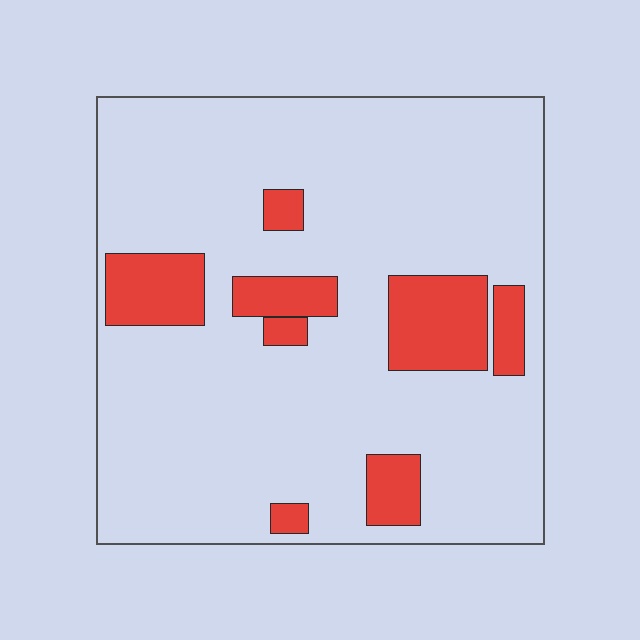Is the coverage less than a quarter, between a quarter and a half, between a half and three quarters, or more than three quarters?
Less than a quarter.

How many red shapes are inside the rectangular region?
8.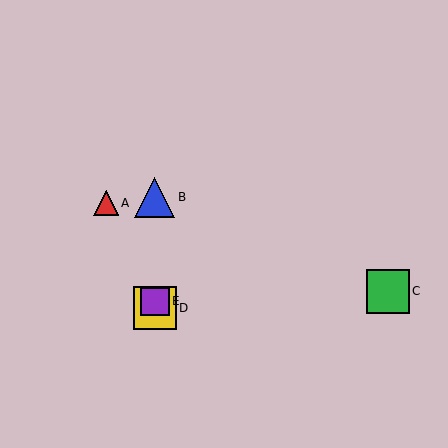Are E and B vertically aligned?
Yes, both are at x≈155.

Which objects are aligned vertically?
Objects B, D, E are aligned vertically.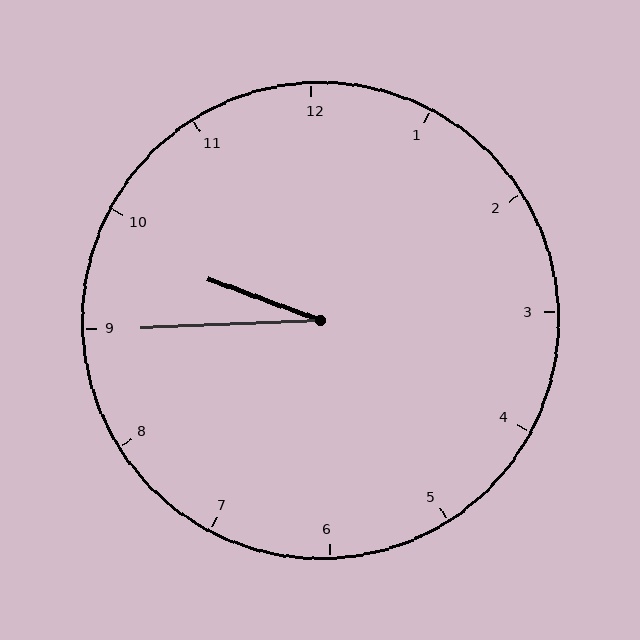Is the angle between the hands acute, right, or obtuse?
It is acute.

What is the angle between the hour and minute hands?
Approximately 22 degrees.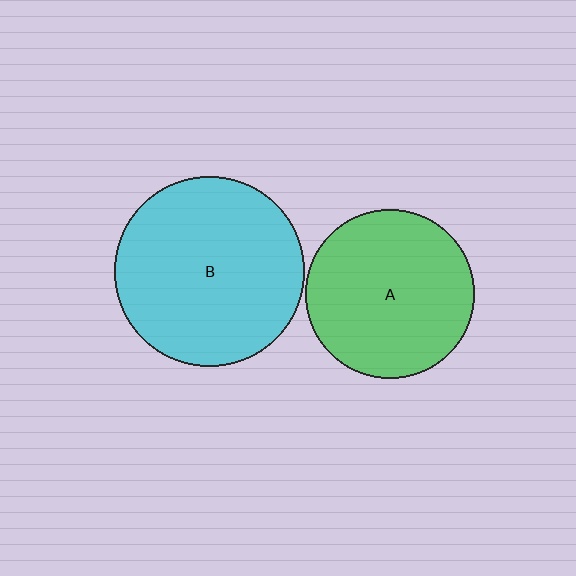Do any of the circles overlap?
No, none of the circles overlap.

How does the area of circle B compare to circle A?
Approximately 1.3 times.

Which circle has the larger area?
Circle B (cyan).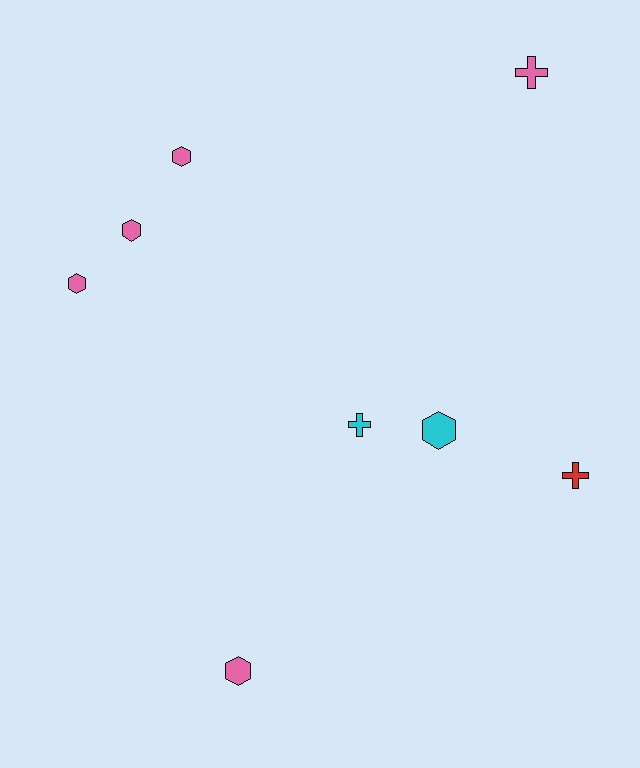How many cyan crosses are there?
There is 1 cyan cross.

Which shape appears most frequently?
Hexagon, with 5 objects.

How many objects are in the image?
There are 8 objects.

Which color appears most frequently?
Pink, with 5 objects.